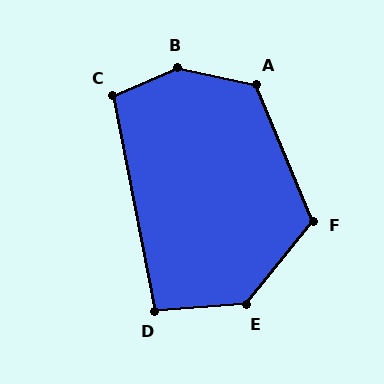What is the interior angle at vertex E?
Approximately 133 degrees (obtuse).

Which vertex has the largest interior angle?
B, at approximately 145 degrees.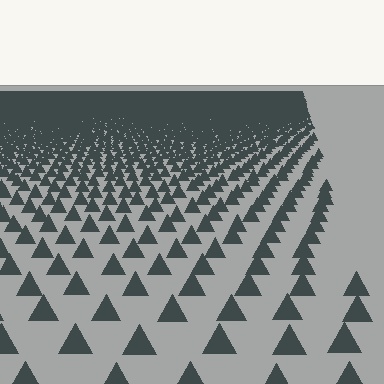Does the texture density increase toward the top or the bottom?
Density increases toward the top.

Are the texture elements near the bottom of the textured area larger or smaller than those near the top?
Larger. Near the bottom, elements are closer to the viewer and appear at a bigger on-screen size.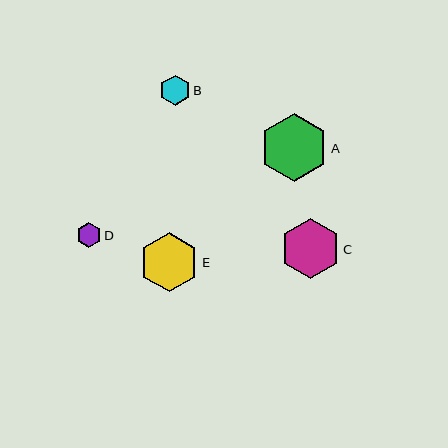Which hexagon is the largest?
Hexagon A is the largest with a size of approximately 68 pixels.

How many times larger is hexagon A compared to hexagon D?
Hexagon A is approximately 2.8 times the size of hexagon D.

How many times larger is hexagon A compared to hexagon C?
Hexagon A is approximately 1.1 times the size of hexagon C.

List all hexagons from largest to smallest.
From largest to smallest: A, C, E, B, D.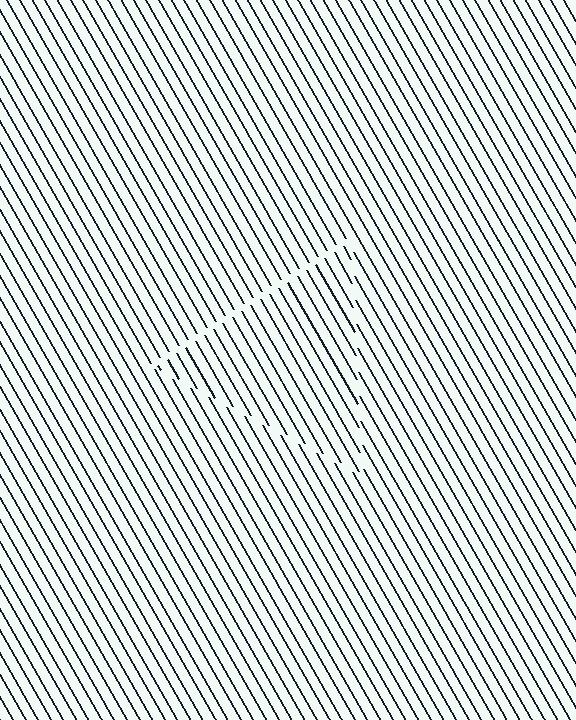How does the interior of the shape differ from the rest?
The interior of the shape contains the same grating, shifted by half a period — the contour is defined by the phase discontinuity where line-ends from the inner and outer gratings abut.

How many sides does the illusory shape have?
3 sides — the line-ends trace a triangle.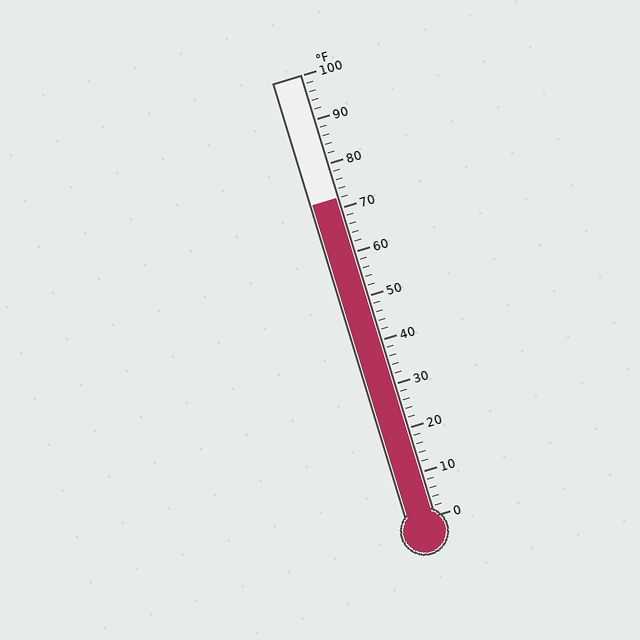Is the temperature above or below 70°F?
The temperature is above 70°F.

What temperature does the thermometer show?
The thermometer shows approximately 72°F.